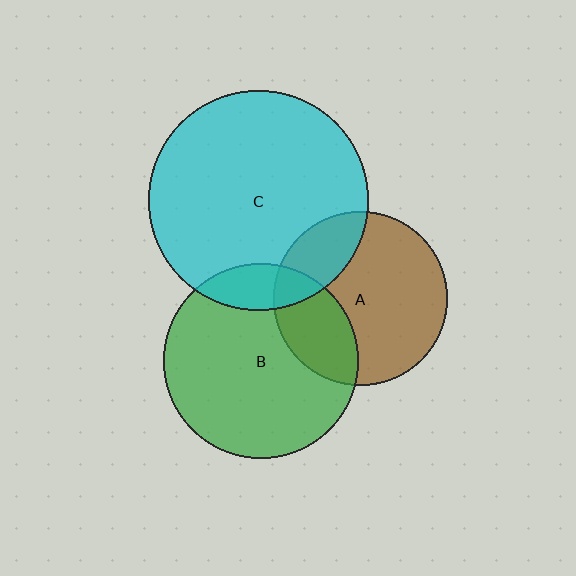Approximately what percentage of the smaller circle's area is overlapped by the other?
Approximately 30%.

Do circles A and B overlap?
Yes.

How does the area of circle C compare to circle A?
Approximately 1.6 times.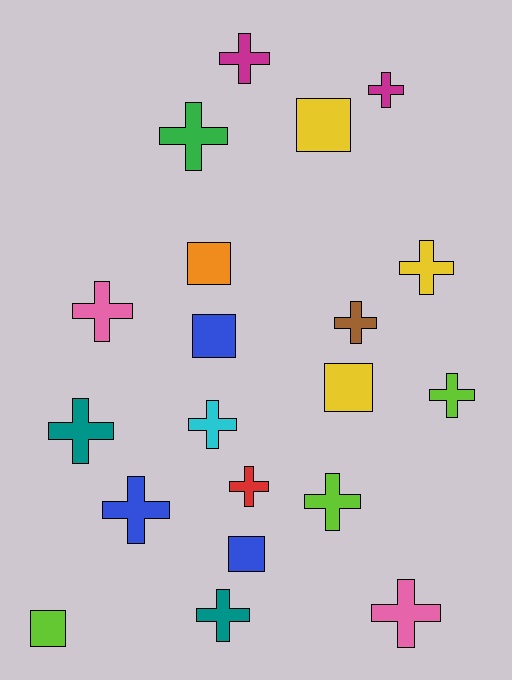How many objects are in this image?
There are 20 objects.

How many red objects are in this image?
There is 1 red object.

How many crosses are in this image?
There are 14 crosses.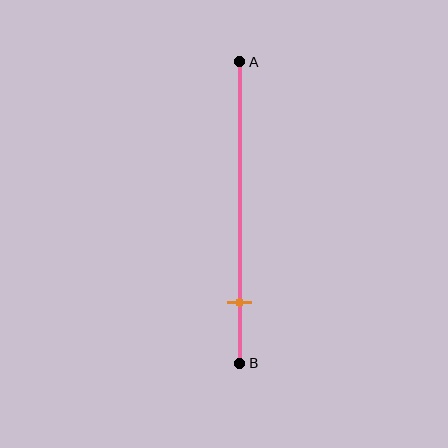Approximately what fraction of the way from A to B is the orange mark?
The orange mark is approximately 80% of the way from A to B.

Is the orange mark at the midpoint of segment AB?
No, the mark is at about 80% from A, not at the 50% midpoint.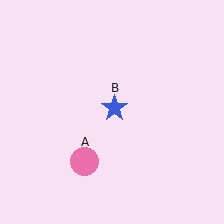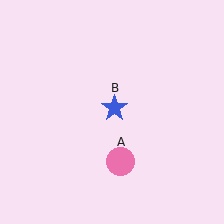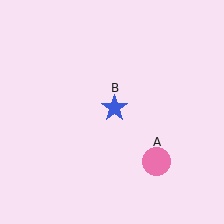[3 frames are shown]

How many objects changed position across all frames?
1 object changed position: pink circle (object A).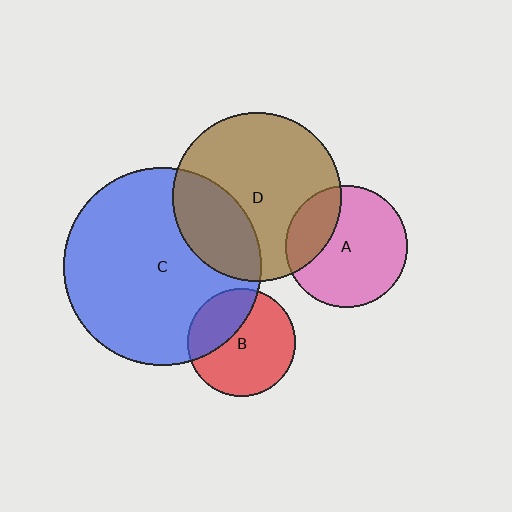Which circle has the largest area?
Circle C (blue).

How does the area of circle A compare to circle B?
Approximately 1.3 times.